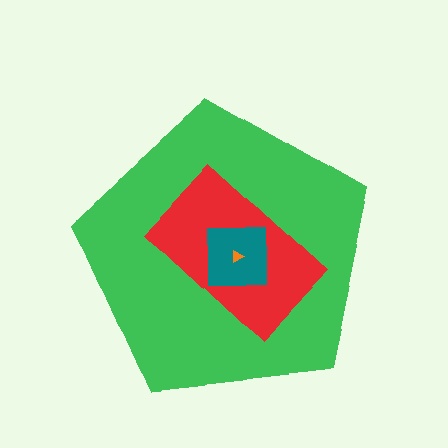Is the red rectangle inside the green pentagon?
Yes.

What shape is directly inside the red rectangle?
The teal square.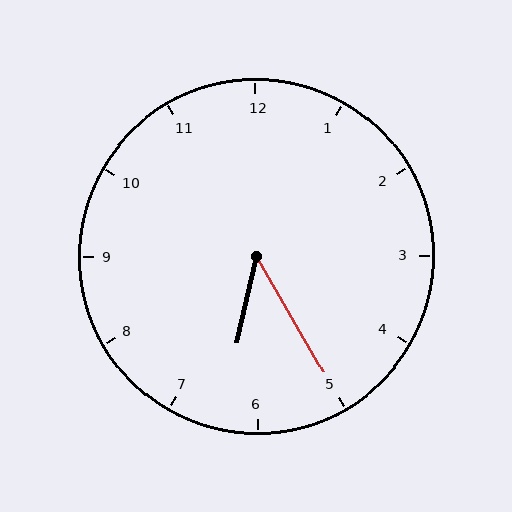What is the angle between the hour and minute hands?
Approximately 42 degrees.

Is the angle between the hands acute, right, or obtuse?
It is acute.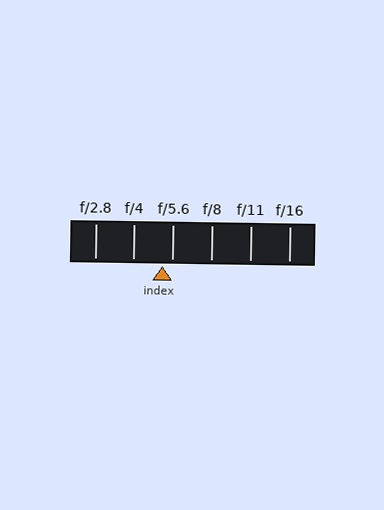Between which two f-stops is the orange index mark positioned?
The index mark is between f/4 and f/5.6.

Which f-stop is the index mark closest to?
The index mark is closest to f/5.6.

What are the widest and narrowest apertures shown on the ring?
The widest aperture shown is f/2.8 and the narrowest is f/16.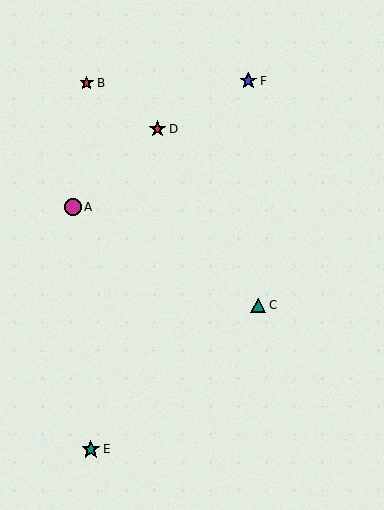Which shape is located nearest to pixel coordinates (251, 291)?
The teal triangle (labeled C) at (258, 306) is nearest to that location.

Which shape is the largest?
The teal star (labeled E) is the largest.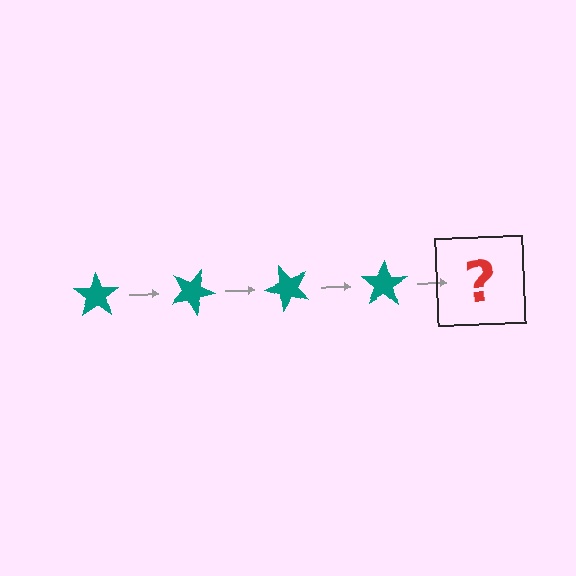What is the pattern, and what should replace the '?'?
The pattern is that the star rotates 25 degrees each step. The '?' should be a teal star rotated 100 degrees.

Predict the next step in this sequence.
The next step is a teal star rotated 100 degrees.